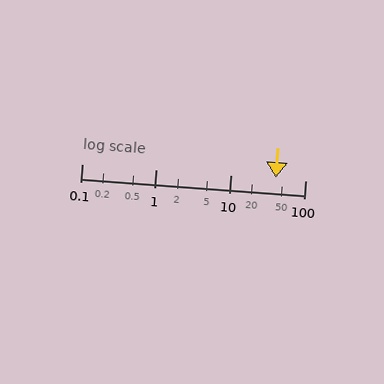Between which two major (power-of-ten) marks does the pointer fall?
The pointer is between 10 and 100.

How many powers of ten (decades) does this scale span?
The scale spans 3 decades, from 0.1 to 100.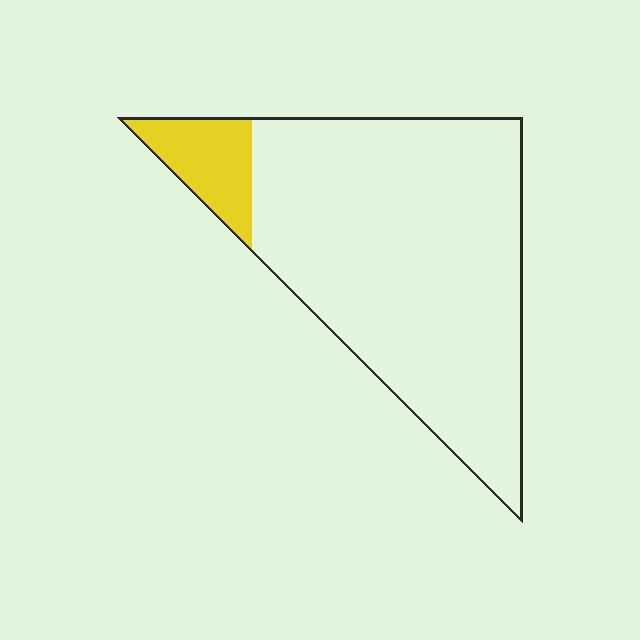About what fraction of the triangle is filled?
About one tenth (1/10).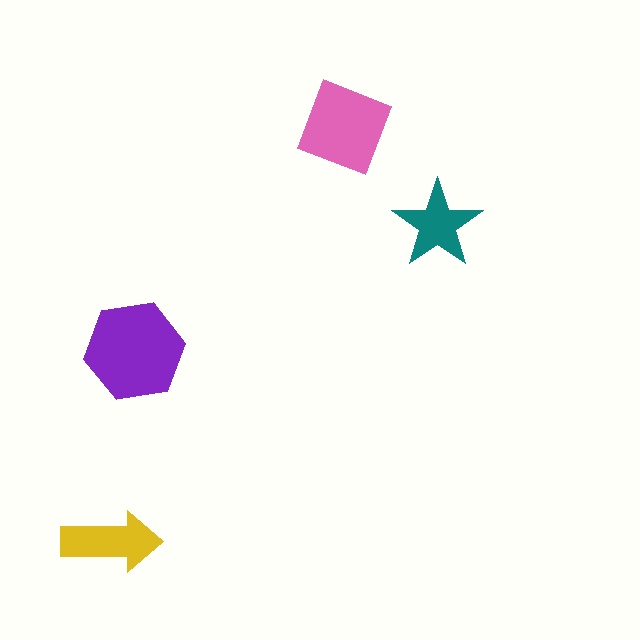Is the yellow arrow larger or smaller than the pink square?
Smaller.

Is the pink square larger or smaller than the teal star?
Larger.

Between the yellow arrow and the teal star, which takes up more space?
The yellow arrow.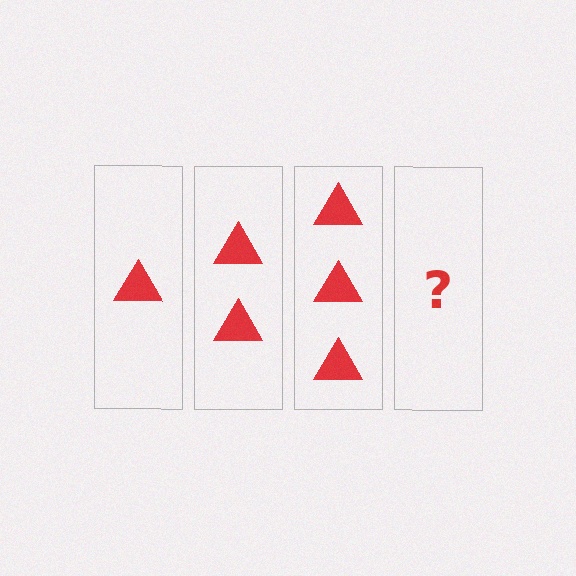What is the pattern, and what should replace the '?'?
The pattern is that each step adds one more triangle. The '?' should be 4 triangles.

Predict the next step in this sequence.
The next step is 4 triangles.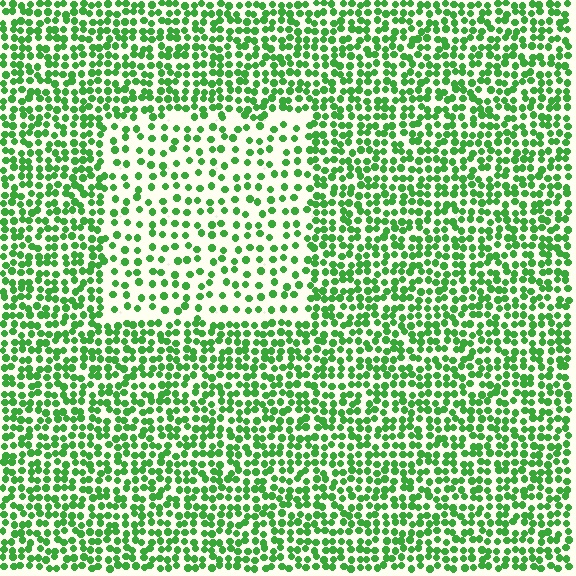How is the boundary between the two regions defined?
The boundary is defined by a change in element density (approximately 2.0x ratio). All elements are the same color, size, and shape.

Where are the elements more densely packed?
The elements are more densely packed outside the rectangle boundary.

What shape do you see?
I see a rectangle.